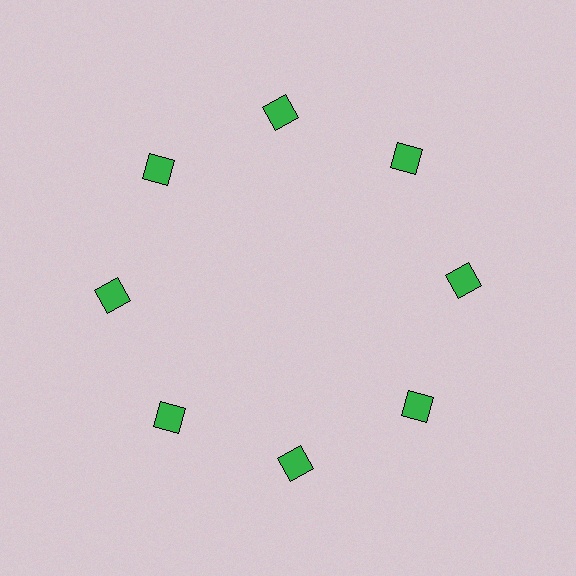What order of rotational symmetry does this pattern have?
This pattern has 8-fold rotational symmetry.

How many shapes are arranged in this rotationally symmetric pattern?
There are 8 shapes, arranged in 8 groups of 1.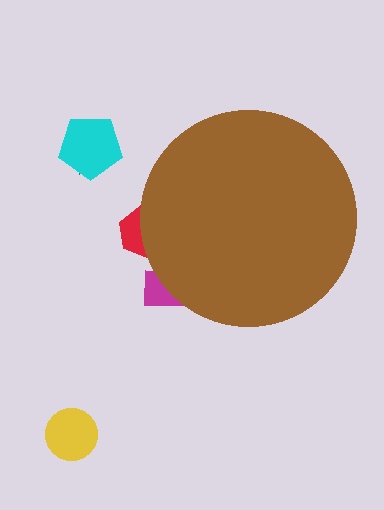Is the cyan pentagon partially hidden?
No, the cyan pentagon is fully visible.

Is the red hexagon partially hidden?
Yes, the red hexagon is partially hidden behind the brown circle.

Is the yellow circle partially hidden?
No, the yellow circle is fully visible.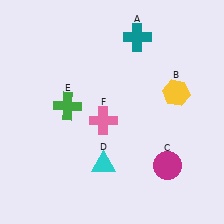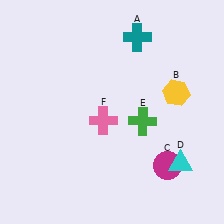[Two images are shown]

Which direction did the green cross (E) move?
The green cross (E) moved right.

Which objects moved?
The objects that moved are: the cyan triangle (D), the green cross (E).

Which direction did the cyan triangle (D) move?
The cyan triangle (D) moved right.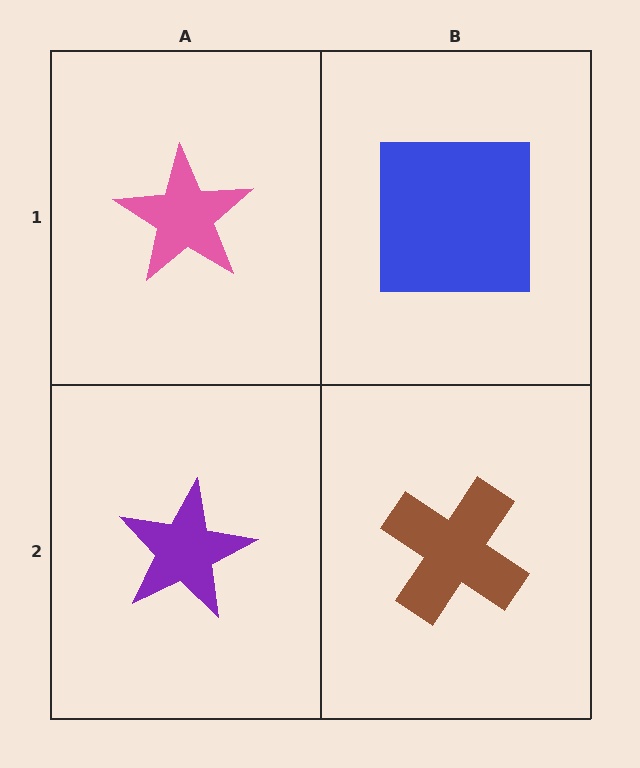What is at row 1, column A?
A pink star.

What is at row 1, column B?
A blue square.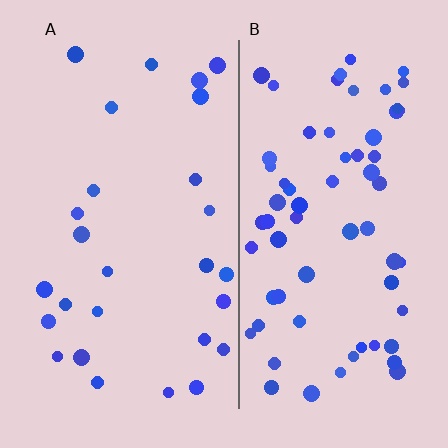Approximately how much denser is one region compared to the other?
Approximately 2.4× — region B over region A.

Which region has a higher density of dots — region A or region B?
B (the right).